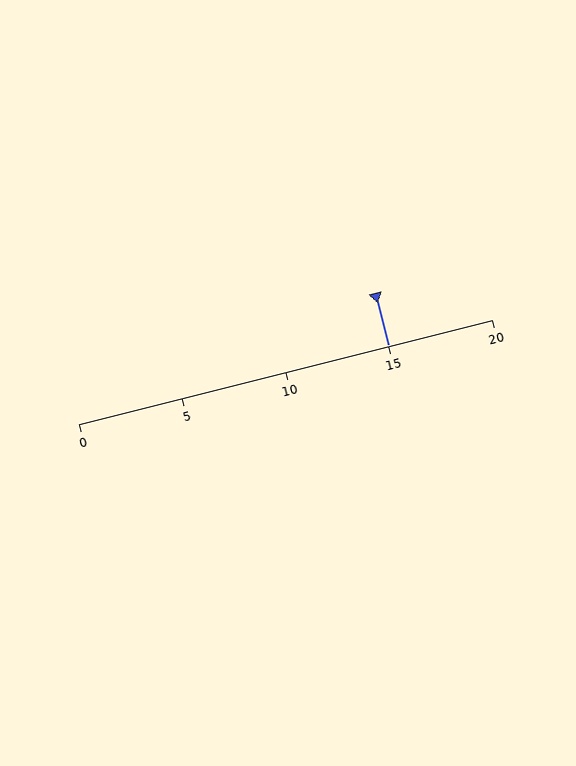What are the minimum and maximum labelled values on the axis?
The axis runs from 0 to 20.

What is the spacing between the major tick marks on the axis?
The major ticks are spaced 5 apart.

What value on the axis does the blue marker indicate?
The marker indicates approximately 15.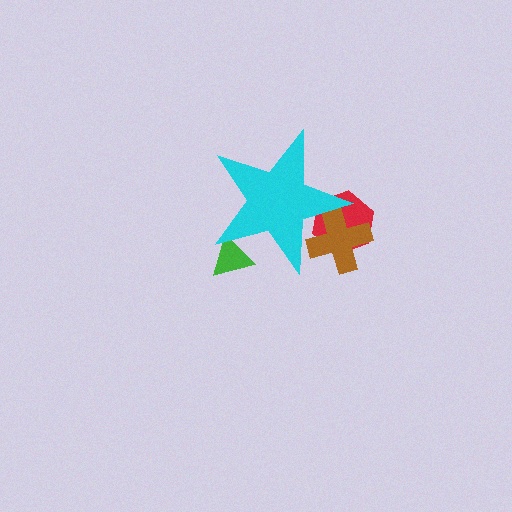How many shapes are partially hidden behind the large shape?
3 shapes are partially hidden.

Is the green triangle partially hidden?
Yes, the green triangle is partially hidden behind the cyan star.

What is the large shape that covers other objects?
A cyan star.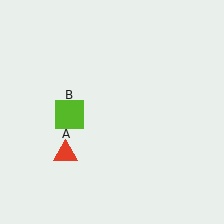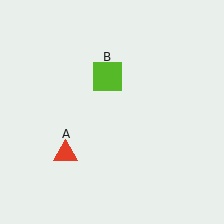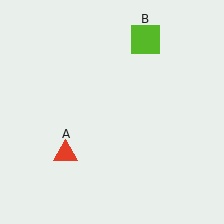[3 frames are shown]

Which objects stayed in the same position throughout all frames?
Red triangle (object A) remained stationary.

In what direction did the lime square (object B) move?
The lime square (object B) moved up and to the right.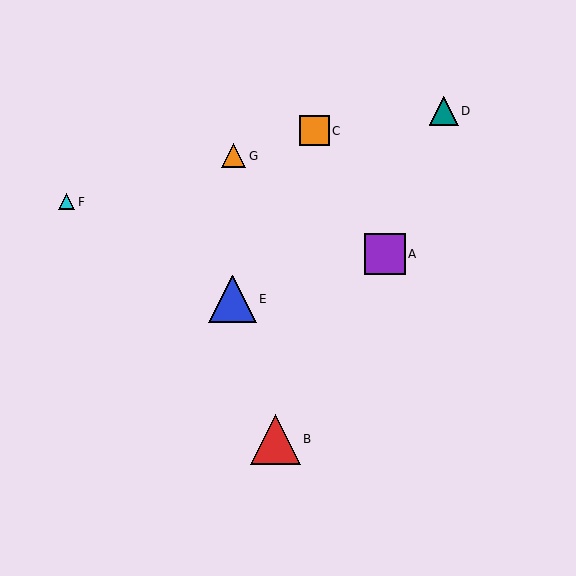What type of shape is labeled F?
Shape F is a cyan triangle.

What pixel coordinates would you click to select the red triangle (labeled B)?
Click at (276, 439) to select the red triangle B.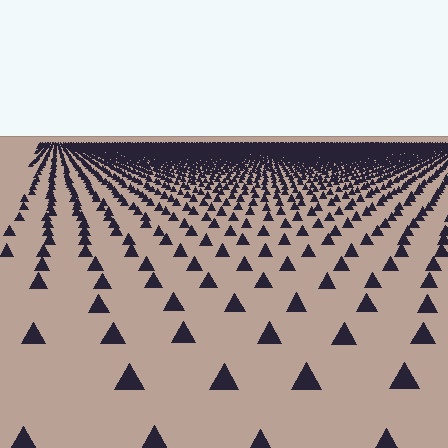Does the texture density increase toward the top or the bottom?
Density increases toward the top.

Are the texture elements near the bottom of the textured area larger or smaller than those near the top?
Larger. Near the bottom, elements are closer to the viewer and appear at a bigger on-screen size.